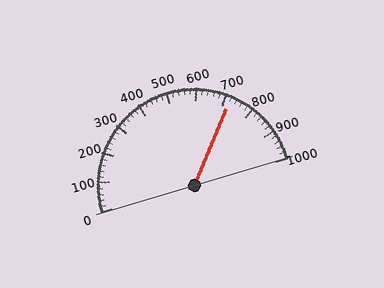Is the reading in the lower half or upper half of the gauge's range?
The reading is in the upper half of the range (0 to 1000).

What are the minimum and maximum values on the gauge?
The gauge ranges from 0 to 1000.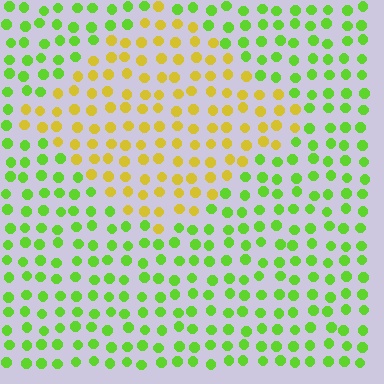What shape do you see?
I see a diamond.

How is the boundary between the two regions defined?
The boundary is defined purely by a slight shift in hue (about 50 degrees). Spacing, size, and orientation are identical on both sides.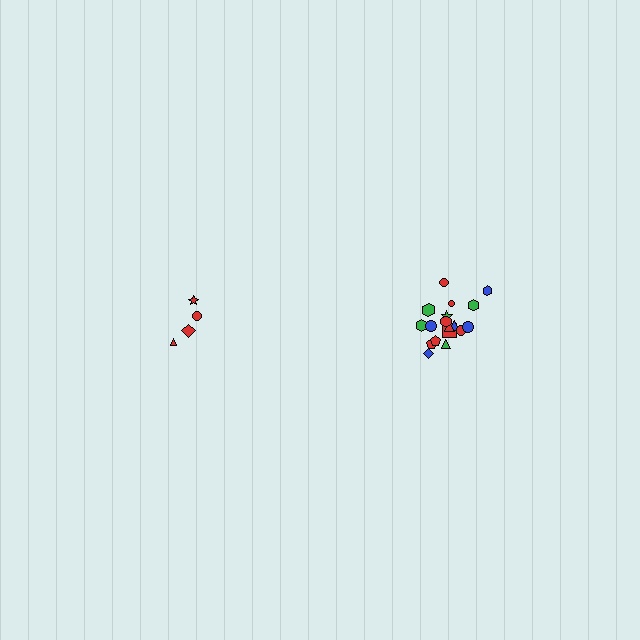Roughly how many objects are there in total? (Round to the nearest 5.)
Roughly 20 objects in total.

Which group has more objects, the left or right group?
The right group.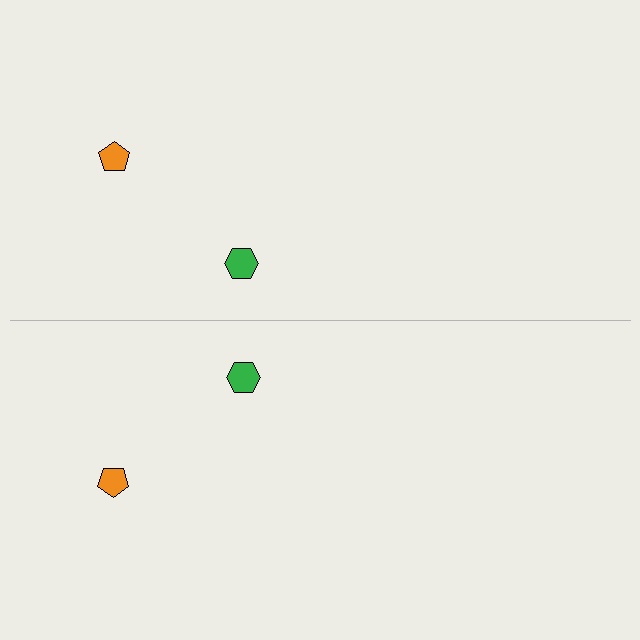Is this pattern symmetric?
Yes, this pattern has bilateral (reflection) symmetry.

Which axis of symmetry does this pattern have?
The pattern has a horizontal axis of symmetry running through the center of the image.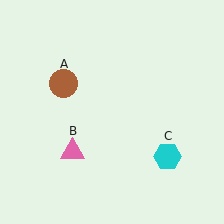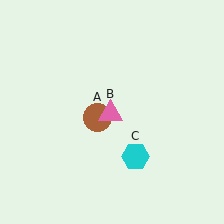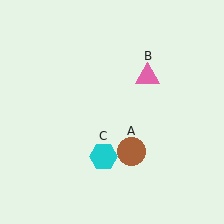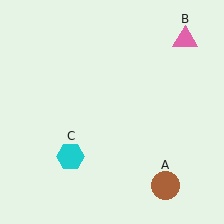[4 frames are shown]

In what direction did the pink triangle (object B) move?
The pink triangle (object B) moved up and to the right.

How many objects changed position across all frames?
3 objects changed position: brown circle (object A), pink triangle (object B), cyan hexagon (object C).